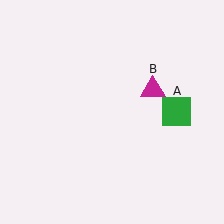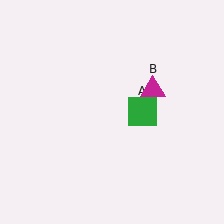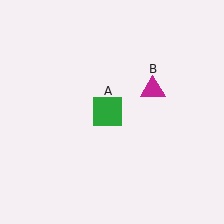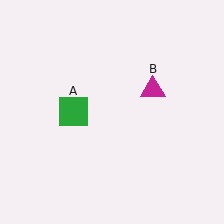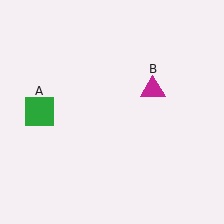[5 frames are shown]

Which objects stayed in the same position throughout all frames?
Magenta triangle (object B) remained stationary.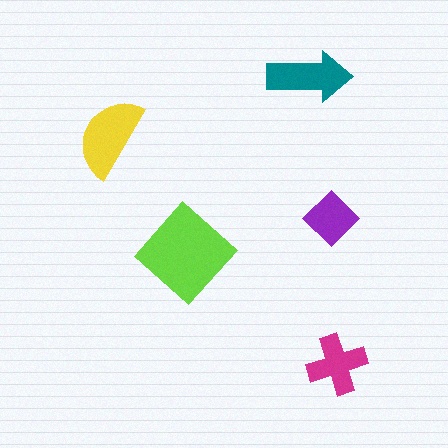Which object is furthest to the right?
The magenta cross is rightmost.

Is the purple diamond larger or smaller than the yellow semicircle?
Smaller.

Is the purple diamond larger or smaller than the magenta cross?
Smaller.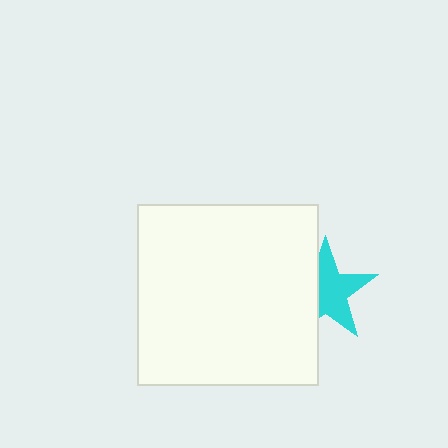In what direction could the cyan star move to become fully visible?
The cyan star could move right. That would shift it out from behind the white square entirely.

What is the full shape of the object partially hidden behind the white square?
The partially hidden object is a cyan star.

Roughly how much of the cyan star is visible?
About half of it is visible (roughly 61%).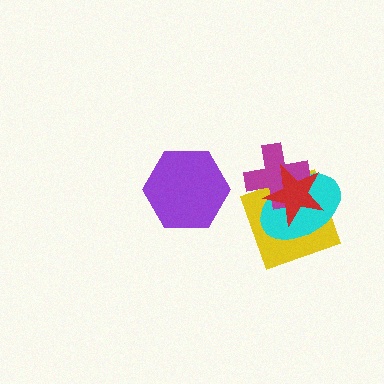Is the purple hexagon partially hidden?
No, no other shape covers it.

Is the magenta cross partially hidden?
Yes, it is partially covered by another shape.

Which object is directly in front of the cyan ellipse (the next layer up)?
The magenta cross is directly in front of the cyan ellipse.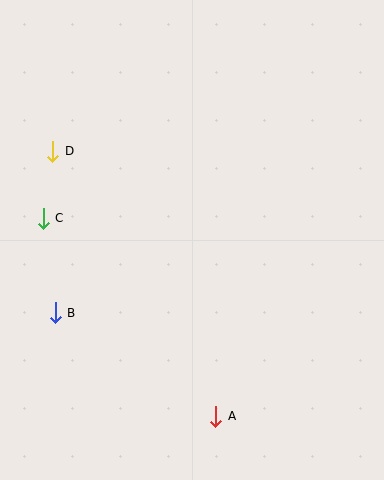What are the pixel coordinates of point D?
Point D is at (53, 151).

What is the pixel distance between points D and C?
The distance between D and C is 67 pixels.